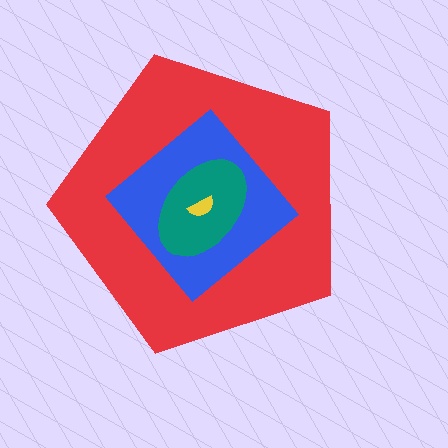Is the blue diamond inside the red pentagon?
Yes.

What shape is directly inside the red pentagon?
The blue diamond.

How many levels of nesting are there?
4.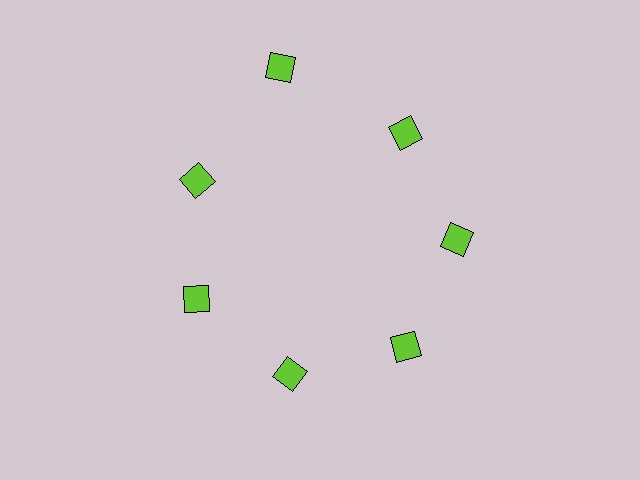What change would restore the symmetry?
The symmetry would be restored by moving it inward, back onto the ring so that all 7 squares sit at equal angles and equal distance from the center.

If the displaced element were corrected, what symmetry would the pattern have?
It would have 7-fold rotational symmetry — the pattern would map onto itself every 51 degrees.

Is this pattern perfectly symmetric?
No. The 7 lime squares are arranged in a ring, but one element near the 12 o'clock position is pushed outward from the center, breaking the 7-fold rotational symmetry.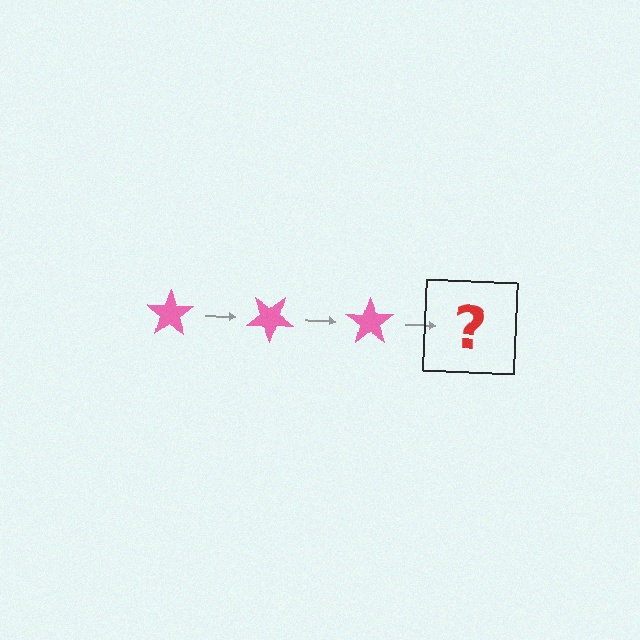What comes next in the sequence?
The next element should be a pink star rotated 105 degrees.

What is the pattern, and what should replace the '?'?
The pattern is that the star rotates 35 degrees each step. The '?' should be a pink star rotated 105 degrees.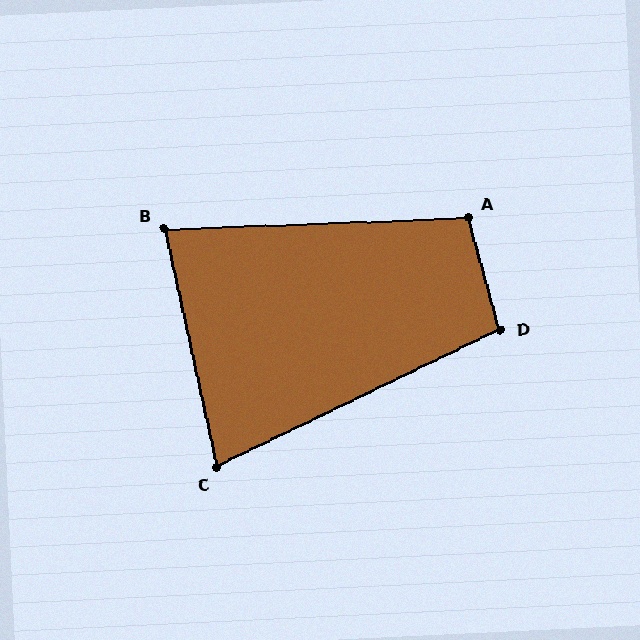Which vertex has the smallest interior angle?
C, at approximately 76 degrees.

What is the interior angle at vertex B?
Approximately 80 degrees (acute).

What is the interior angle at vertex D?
Approximately 100 degrees (obtuse).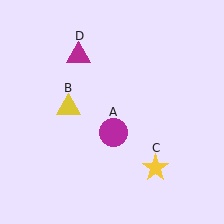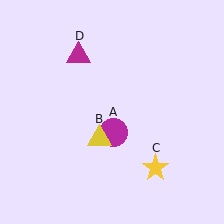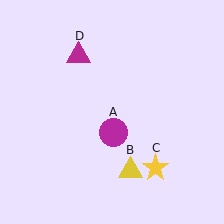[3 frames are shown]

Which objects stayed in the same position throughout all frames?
Magenta circle (object A) and yellow star (object C) and magenta triangle (object D) remained stationary.